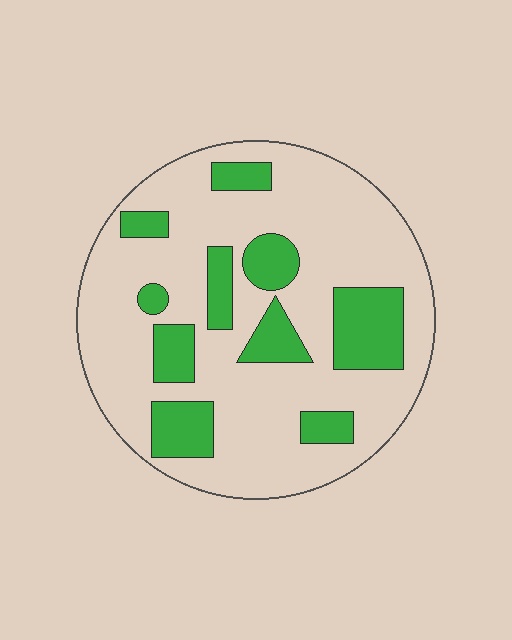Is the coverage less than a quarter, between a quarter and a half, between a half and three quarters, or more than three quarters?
Less than a quarter.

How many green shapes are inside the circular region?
10.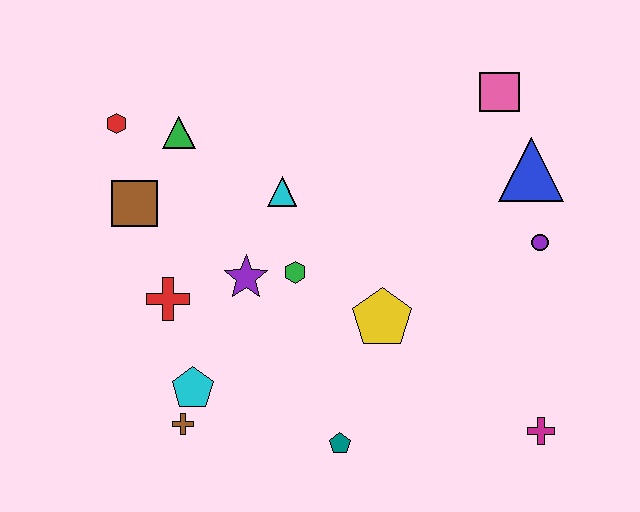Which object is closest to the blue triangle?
The purple circle is closest to the blue triangle.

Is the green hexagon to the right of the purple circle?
No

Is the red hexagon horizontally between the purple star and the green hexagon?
No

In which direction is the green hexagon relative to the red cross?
The green hexagon is to the right of the red cross.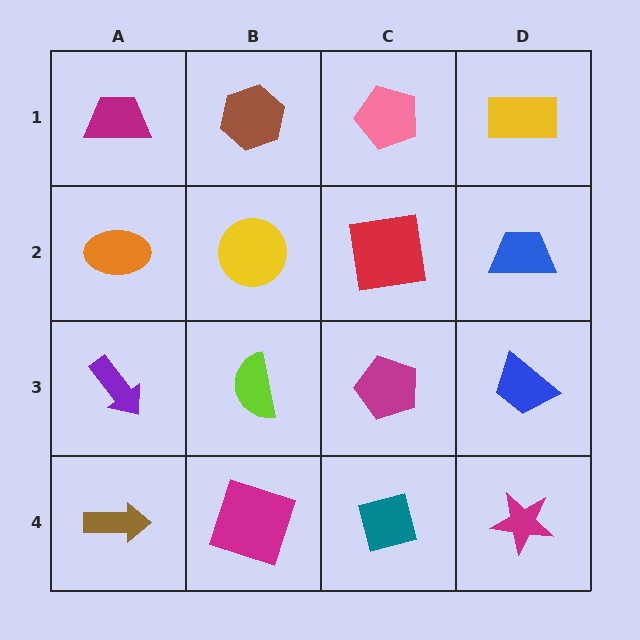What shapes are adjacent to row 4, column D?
A blue trapezoid (row 3, column D), a teal square (row 4, column C).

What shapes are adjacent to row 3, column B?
A yellow circle (row 2, column B), a magenta square (row 4, column B), a purple arrow (row 3, column A), a magenta pentagon (row 3, column C).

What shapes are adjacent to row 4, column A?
A purple arrow (row 3, column A), a magenta square (row 4, column B).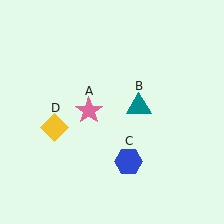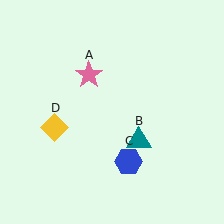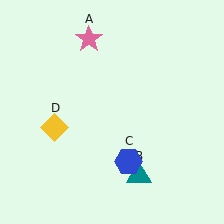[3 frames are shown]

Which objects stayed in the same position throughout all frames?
Blue hexagon (object C) and yellow diamond (object D) remained stationary.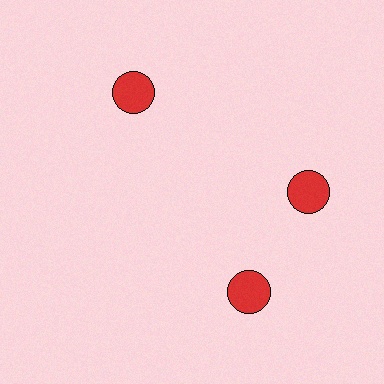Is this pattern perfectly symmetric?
No. The 3 red circles are arranged in a ring, but one element near the 7 o'clock position is rotated out of alignment along the ring, breaking the 3-fold rotational symmetry.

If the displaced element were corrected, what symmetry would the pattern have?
It would have 3-fold rotational symmetry — the pattern would map onto itself every 120 degrees.